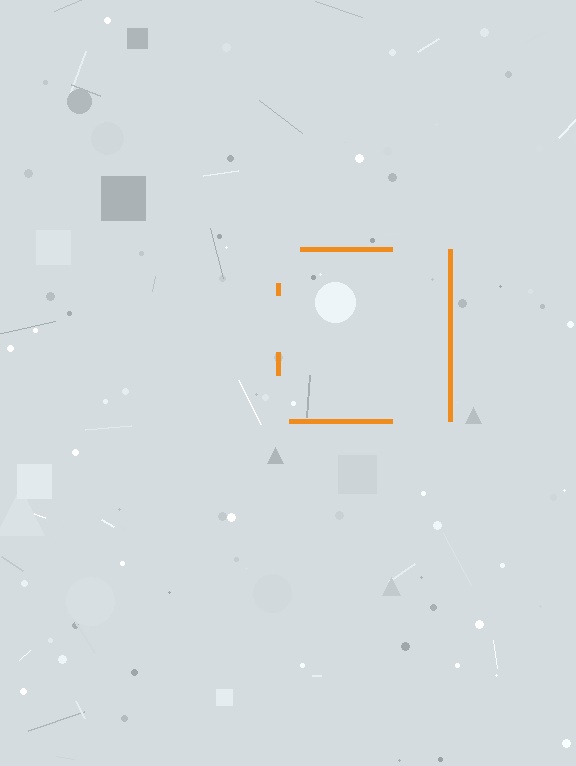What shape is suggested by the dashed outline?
The dashed outline suggests a square.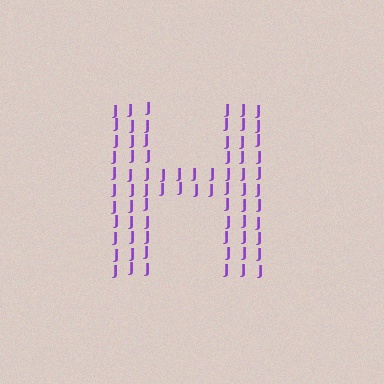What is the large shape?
The large shape is the letter H.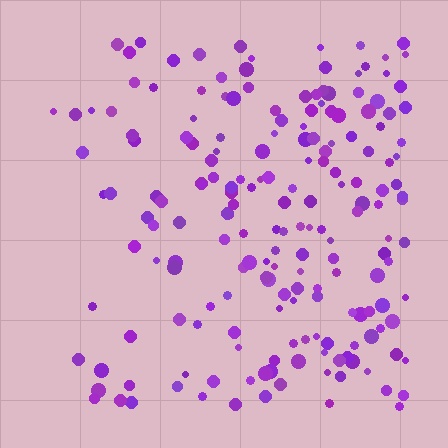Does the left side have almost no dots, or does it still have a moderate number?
Still a moderate number, just noticeably fewer than the right.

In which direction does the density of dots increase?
From left to right, with the right side densest.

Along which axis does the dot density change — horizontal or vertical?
Horizontal.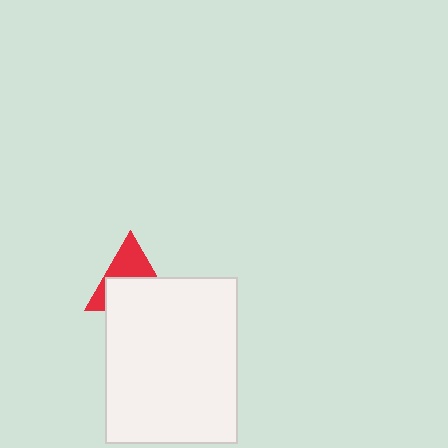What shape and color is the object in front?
The object in front is a white rectangle.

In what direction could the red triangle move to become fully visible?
The red triangle could move up. That would shift it out from behind the white rectangle entirely.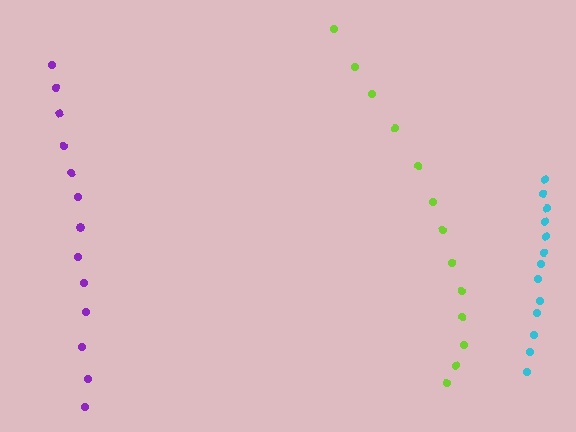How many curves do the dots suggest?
There are 3 distinct paths.